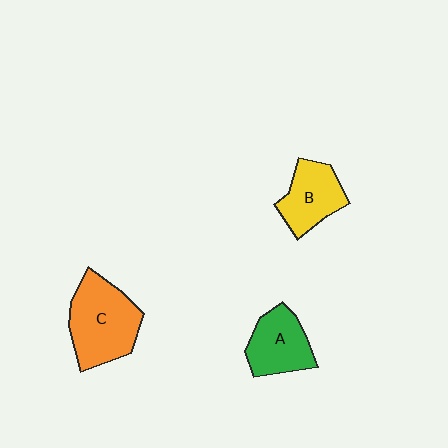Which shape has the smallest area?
Shape B (yellow).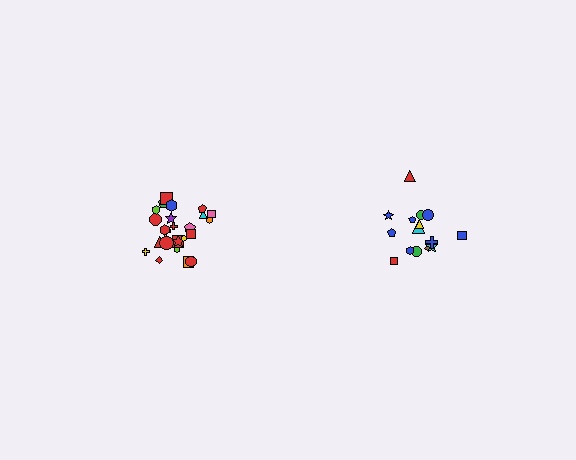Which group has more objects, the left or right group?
The left group.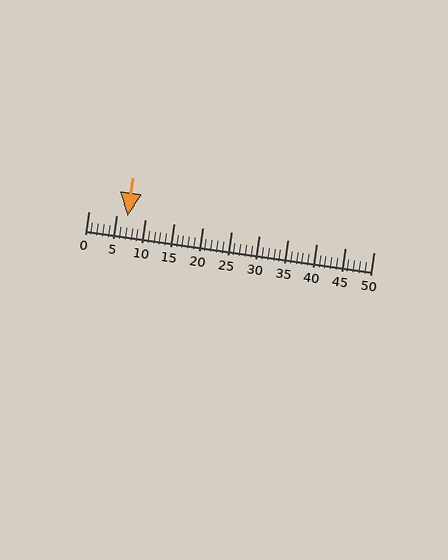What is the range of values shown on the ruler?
The ruler shows values from 0 to 50.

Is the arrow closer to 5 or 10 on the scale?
The arrow is closer to 5.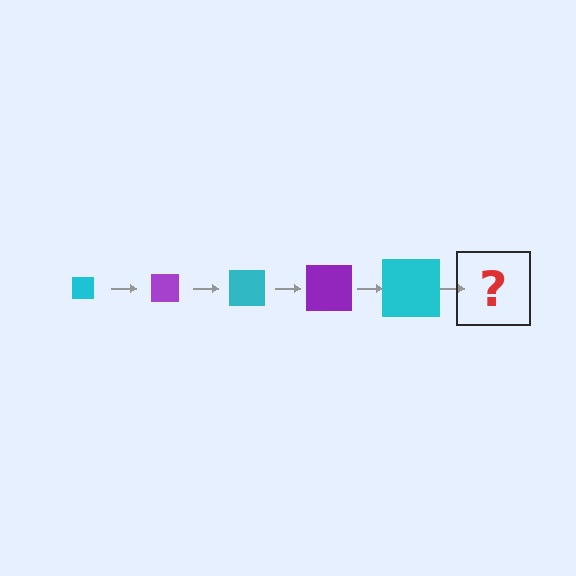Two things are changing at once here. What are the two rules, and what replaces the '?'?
The two rules are that the square grows larger each step and the color cycles through cyan and purple. The '?' should be a purple square, larger than the previous one.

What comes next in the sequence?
The next element should be a purple square, larger than the previous one.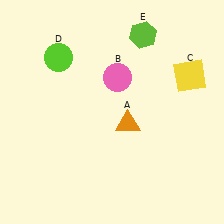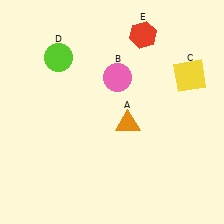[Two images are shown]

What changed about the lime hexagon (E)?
In Image 1, E is lime. In Image 2, it changed to red.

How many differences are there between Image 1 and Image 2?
There is 1 difference between the two images.